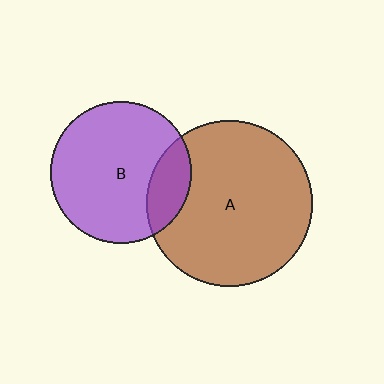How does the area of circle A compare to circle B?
Approximately 1.4 times.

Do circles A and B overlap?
Yes.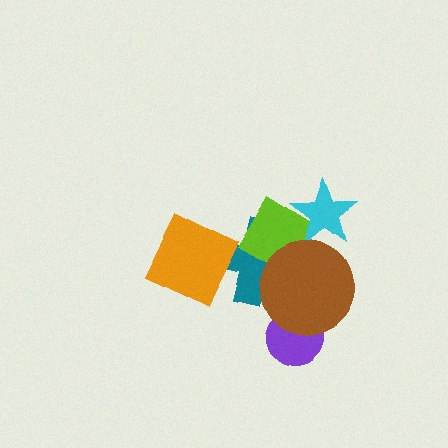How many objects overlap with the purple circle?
1 object overlaps with the purple circle.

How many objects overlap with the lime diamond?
3 objects overlap with the lime diamond.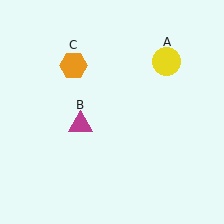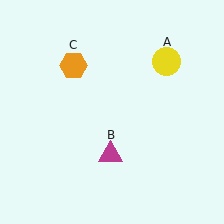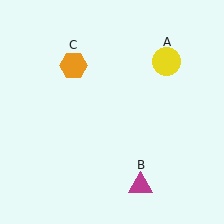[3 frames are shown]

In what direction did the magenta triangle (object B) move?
The magenta triangle (object B) moved down and to the right.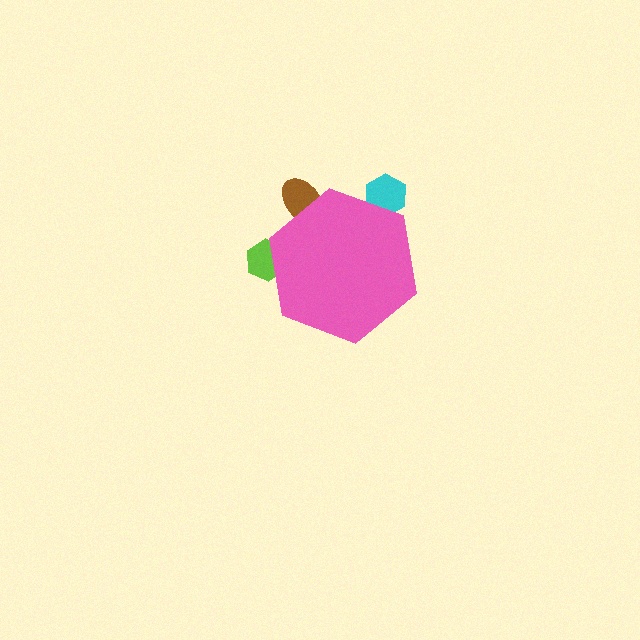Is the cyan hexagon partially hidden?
Yes, the cyan hexagon is partially hidden behind the pink hexagon.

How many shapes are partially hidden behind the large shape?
3 shapes are partially hidden.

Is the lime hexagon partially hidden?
Yes, the lime hexagon is partially hidden behind the pink hexagon.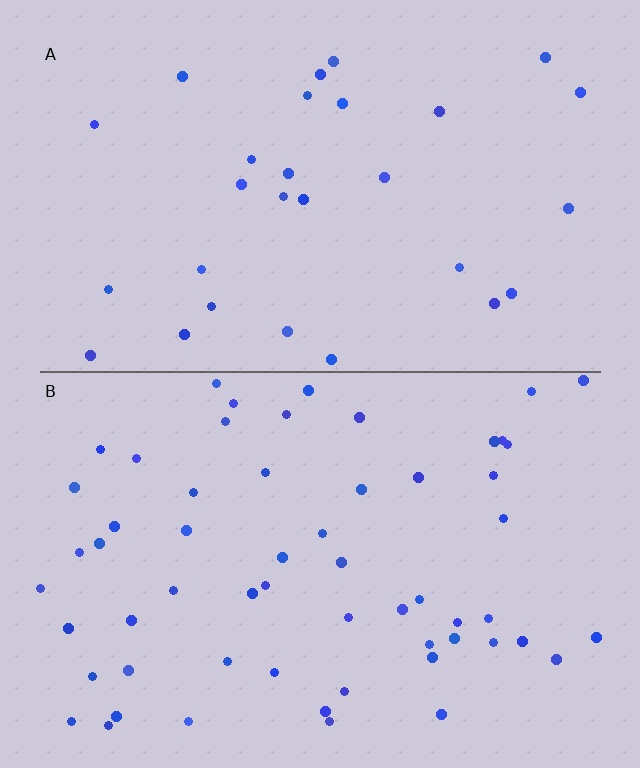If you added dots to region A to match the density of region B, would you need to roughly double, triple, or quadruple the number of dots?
Approximately double.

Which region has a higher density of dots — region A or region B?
B (the bottom).